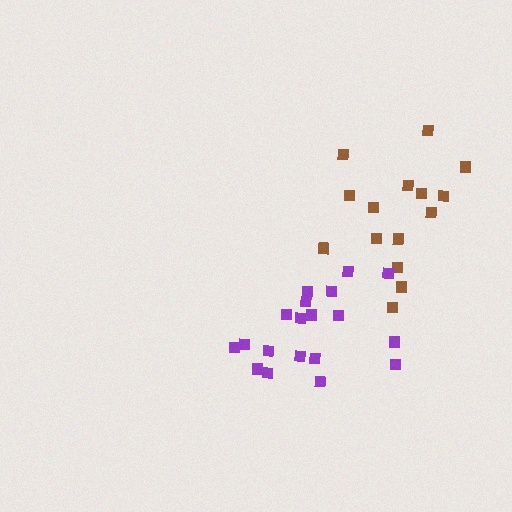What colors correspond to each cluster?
The clusters are colored: brown, purple.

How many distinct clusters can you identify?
There are 2 distinct clusters.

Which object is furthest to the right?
The brown cluster is rightmost.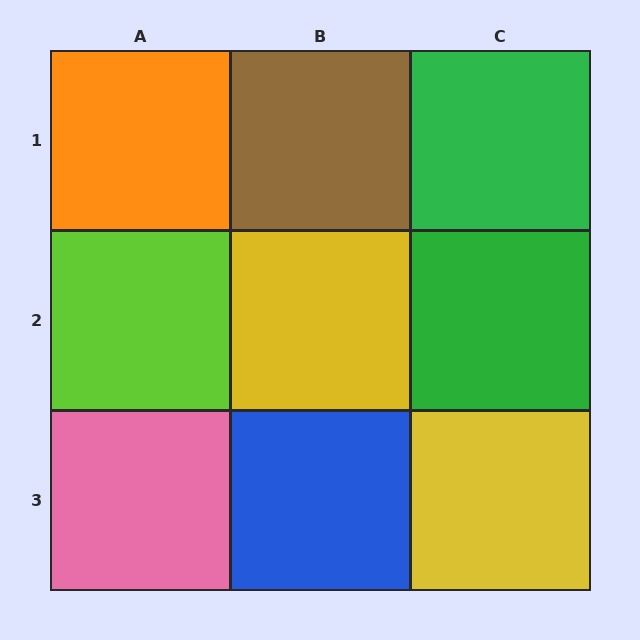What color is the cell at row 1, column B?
Brown.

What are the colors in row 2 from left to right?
Lime, yellow, green.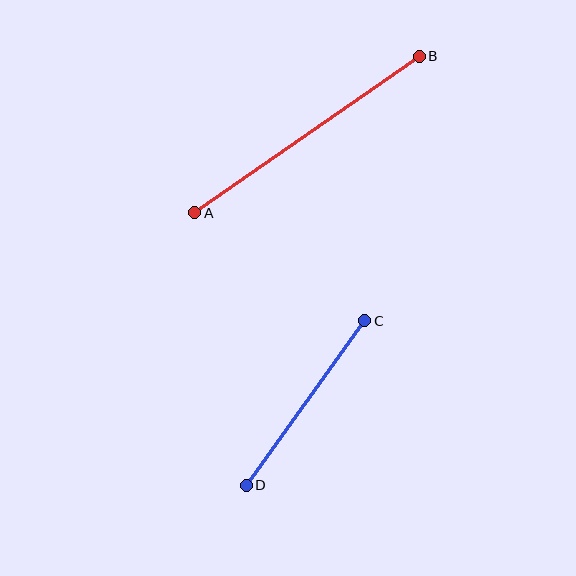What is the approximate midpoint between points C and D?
The midpoint is at approximately (305, 403) pixels.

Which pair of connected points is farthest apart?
Points A and B are farthest apart.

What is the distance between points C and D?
The distance is approximately 203 pixels.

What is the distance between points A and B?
The distance is approximately 274 pixels.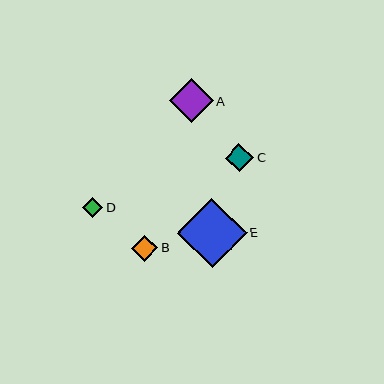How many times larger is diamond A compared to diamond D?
Diamond A is approximately 2.2 times the size of diamond D.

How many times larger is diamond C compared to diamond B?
Diamond C is approximately 1.1 times the size of diamond B.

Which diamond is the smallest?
Diamond D is the smallest with a size of approximately 20 pixels.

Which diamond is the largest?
Diamond E is the largest with a size of approximately 69 pixels.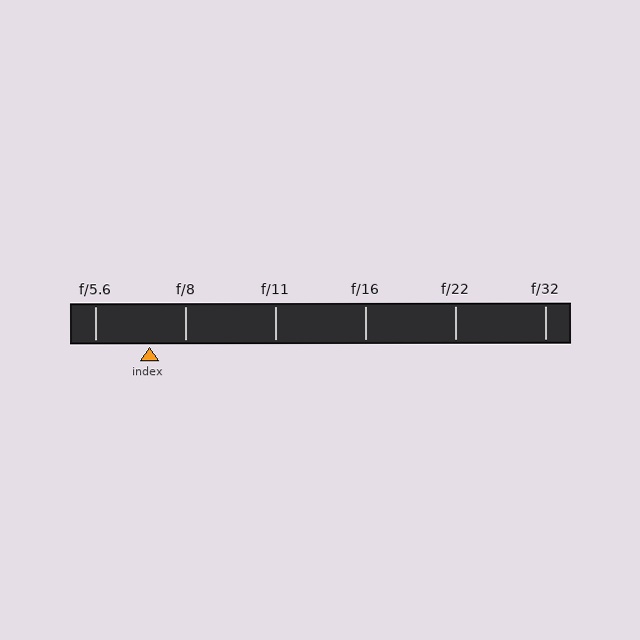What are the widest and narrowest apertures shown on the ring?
The widest aperture shown is f/5.6 and the narrowest is f/32.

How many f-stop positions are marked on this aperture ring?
There are 6 f-stop positions marked.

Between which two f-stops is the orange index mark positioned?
The index mark is between f/5.6 and f/8.